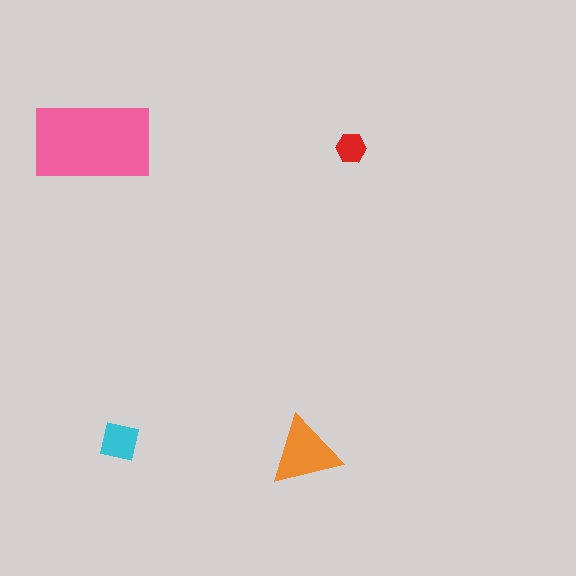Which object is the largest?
The pink rectangle.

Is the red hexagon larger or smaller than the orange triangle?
Smaller.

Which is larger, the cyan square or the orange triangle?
The orange triangle.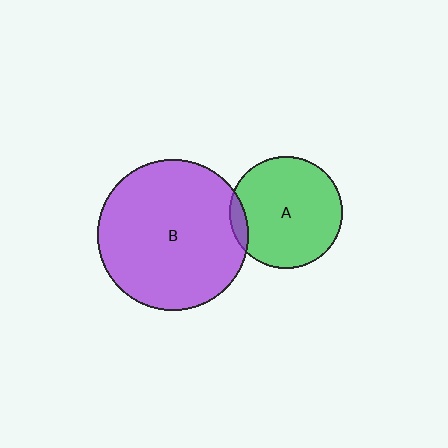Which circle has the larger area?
Circle B (purple).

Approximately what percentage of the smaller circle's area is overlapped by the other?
Approximately 5%.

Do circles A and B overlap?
Yes.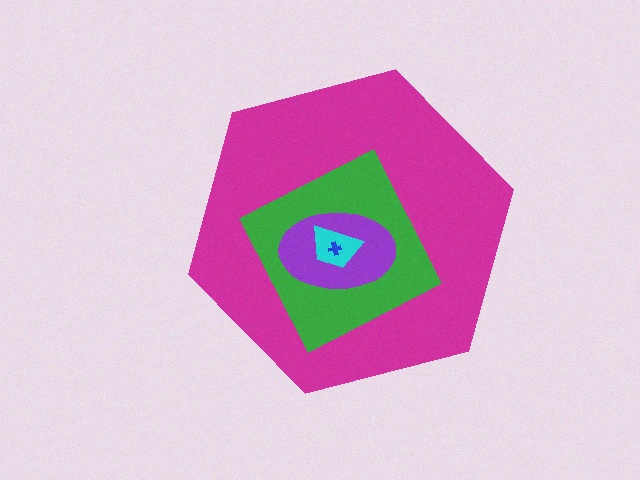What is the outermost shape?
The magenta hexagon.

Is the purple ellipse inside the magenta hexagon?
Yes.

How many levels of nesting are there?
5.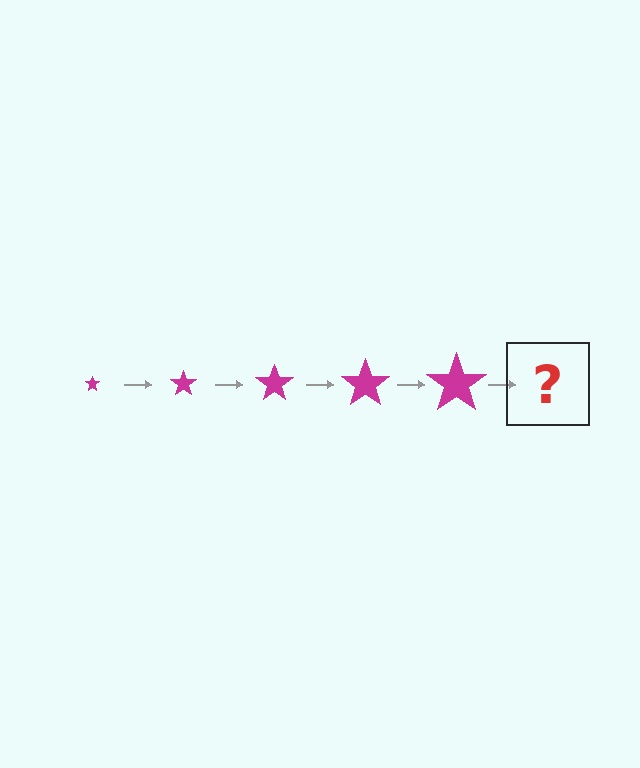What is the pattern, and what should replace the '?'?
The pattern is that the star gets progressively larger each step. The '?' should be a magenta star, larger than the previous one.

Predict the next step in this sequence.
The next step is a magenta star, larger than the previous one.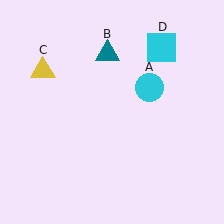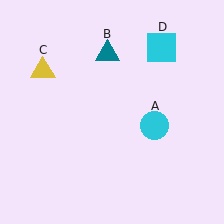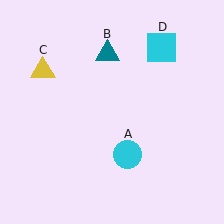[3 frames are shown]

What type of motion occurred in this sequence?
The cyan circle (object A) rotated clockwise around the center of the scene.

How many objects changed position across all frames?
1 object changed position: cyan circle (object A).